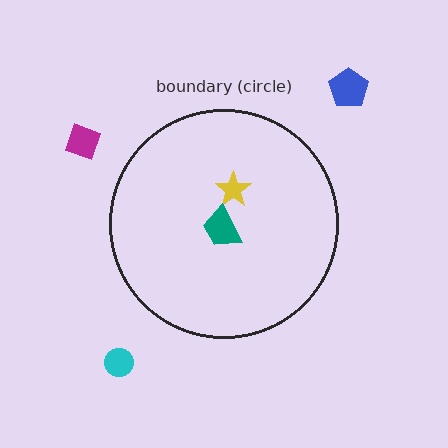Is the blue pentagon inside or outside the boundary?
Outside.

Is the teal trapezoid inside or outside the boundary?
Inside.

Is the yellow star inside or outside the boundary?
Inside.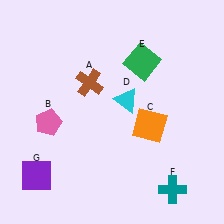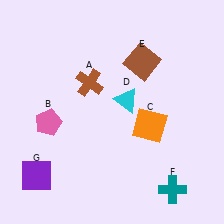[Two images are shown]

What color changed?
The square (E) changed from green in Image 1 to brown in Image 2.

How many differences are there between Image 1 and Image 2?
There is 1 difference between the two images.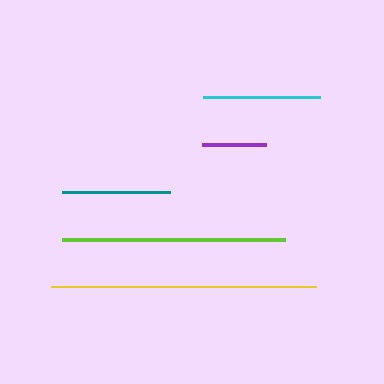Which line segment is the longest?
The yellow line is the longest at approximately 265 pixels.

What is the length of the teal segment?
The teal segment is approximately 108 pixels long.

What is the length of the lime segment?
The lime segment is approximately 223 pixels long.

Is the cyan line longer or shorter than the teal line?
The cyan line is longer than the teal line.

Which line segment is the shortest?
The purple line is the shortest at approximately 64 pixels.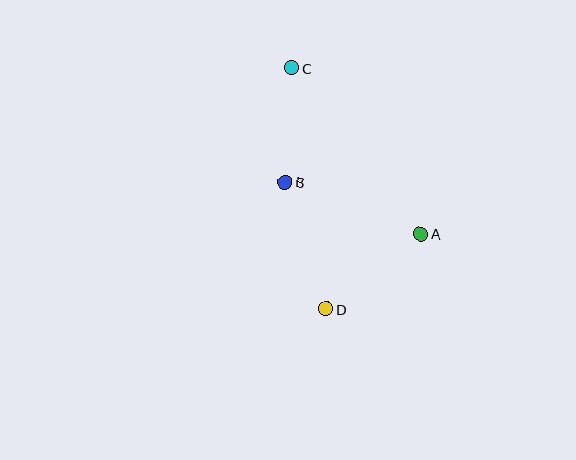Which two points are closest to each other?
Points B and C are closest to each other.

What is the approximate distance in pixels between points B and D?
The distance between B and D is approximately 133 pixels.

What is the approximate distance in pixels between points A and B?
The distance between A and B is approximately 145 pixels.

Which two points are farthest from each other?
Points C and D are farthest from each other.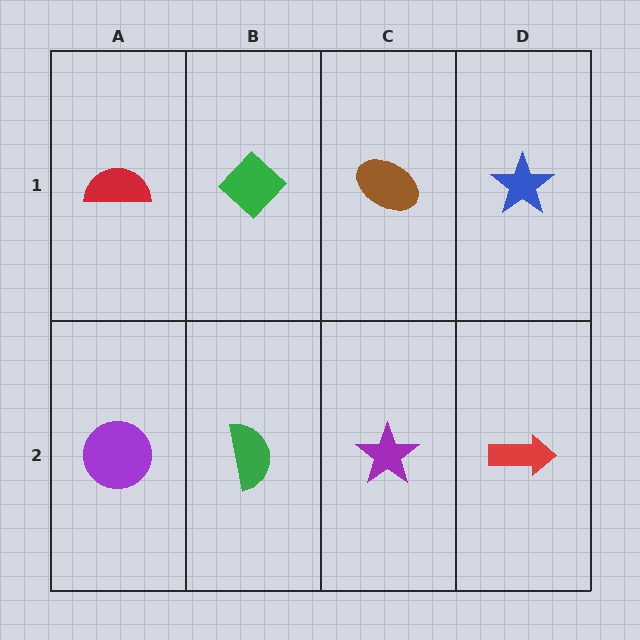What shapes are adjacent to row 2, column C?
A brown ellipse (row 1, column C), a green semicircle (row 2, column B), a red arrow (row 2, column D).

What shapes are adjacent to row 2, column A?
A red semicircle (row 1, column A), a green semicircle (row 2, column B).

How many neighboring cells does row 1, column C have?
3.